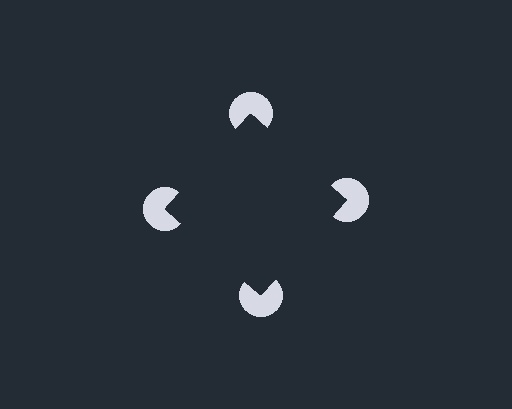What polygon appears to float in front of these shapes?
An illusory square — its edges are inferred from the aligned wedge cuts in the pac-man discs, not physically drawn.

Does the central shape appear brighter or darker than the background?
It typically appears slightly darker than the background, even though no actual brightness change is drawn.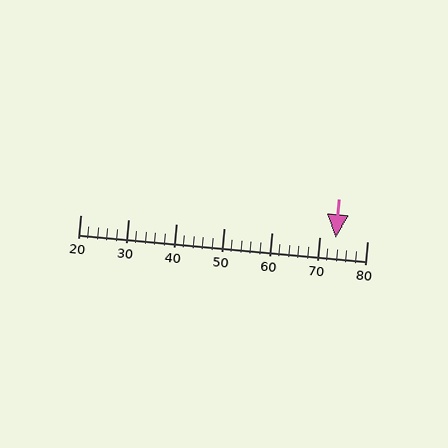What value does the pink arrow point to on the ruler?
The pink arrow points to approximately 74.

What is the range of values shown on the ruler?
The ruler shows values from 20 to 80.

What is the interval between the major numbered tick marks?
The major tick marks are spaced 10 units apart.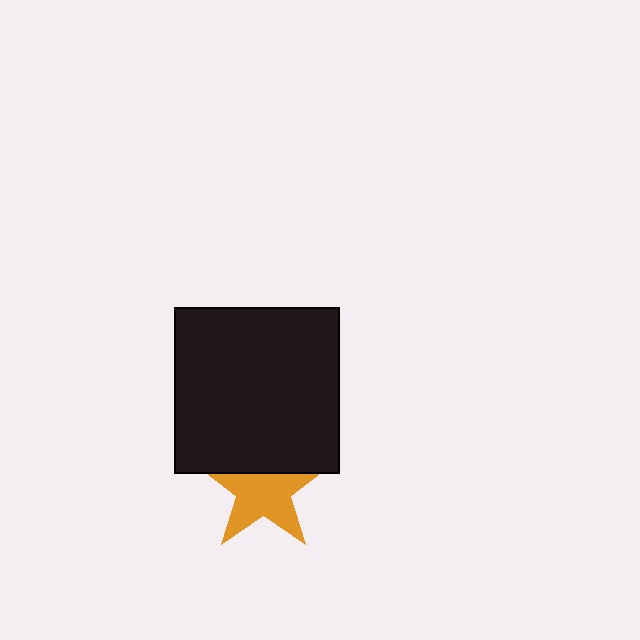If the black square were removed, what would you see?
You would see the complete orange star.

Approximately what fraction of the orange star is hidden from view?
Roughly 32% of the orange star is hidden behind the black square.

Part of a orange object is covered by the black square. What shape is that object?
It is a star.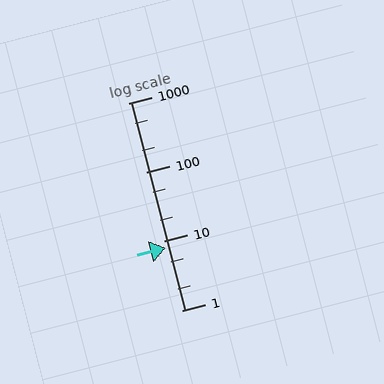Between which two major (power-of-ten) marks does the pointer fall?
The pointer is between 1 and 10.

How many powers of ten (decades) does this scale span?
The scale spans 3 decades, from 1 to 1000.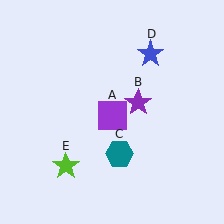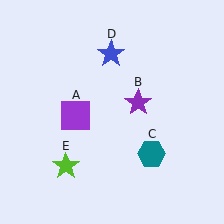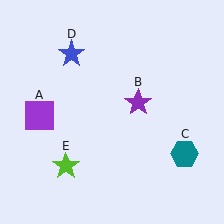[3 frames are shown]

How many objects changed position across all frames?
3 objects changed position: purple square (object A), teal hexagon (object C), blue star (object D).